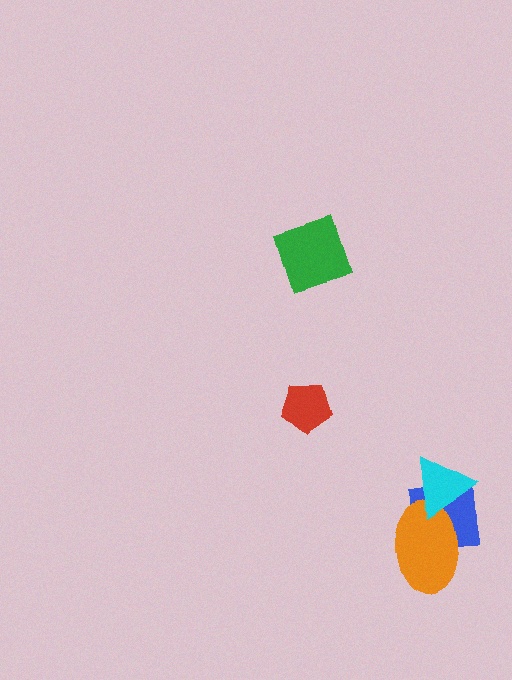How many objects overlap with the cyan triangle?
2 objects overlap with the cyan triangle.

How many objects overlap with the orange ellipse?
2 objects overlap with the orange ellipse.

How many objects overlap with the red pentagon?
0 objects overlap with the red pentagon.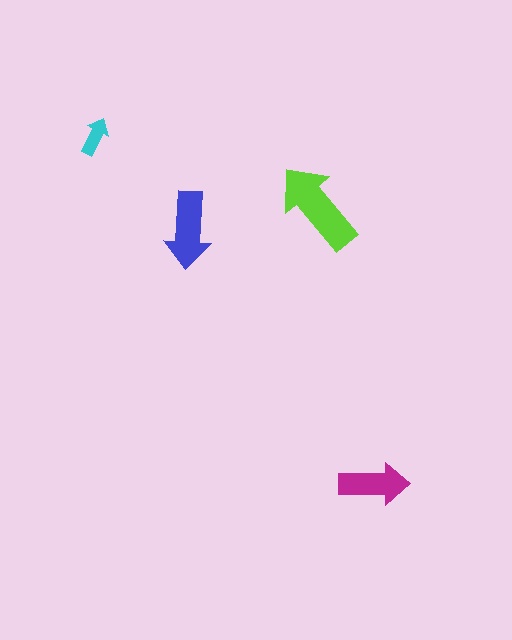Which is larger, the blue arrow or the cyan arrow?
The blue one.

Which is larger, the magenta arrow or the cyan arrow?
The magenta one.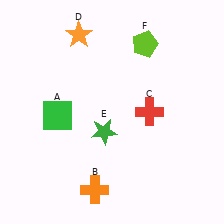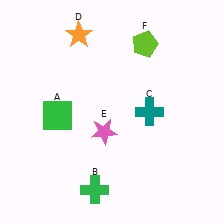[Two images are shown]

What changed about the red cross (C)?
In Image 1, C is red. In Image 2, it changed to teal.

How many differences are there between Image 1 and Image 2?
There are 3 differences between the two images.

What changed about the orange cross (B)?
In Image 1, B is orange. In Image 2, it changed to green.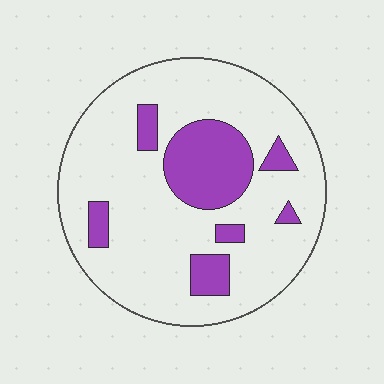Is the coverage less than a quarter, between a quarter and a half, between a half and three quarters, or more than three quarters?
Less than a quarter.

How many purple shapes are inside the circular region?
7.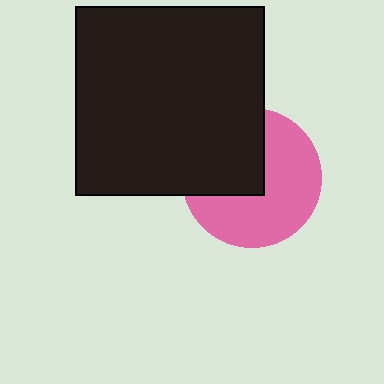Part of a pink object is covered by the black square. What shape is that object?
It is a circle.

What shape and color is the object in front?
The object in front is a black square.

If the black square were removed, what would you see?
You would see the complete pink circle.